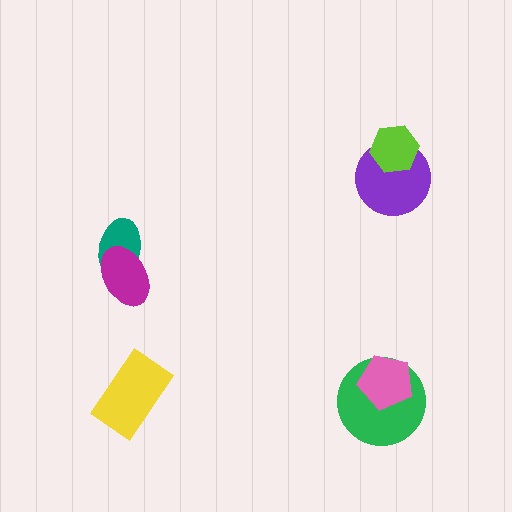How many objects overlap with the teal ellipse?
1 object overlaps with the teal ellipse.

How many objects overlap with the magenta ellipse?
1 object overlaps with the magenta ellipse.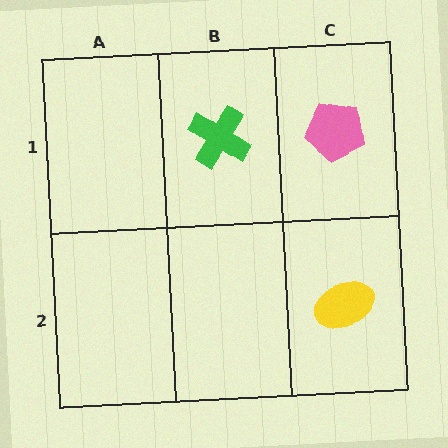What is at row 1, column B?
A green cross.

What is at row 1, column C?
A pink pentagon.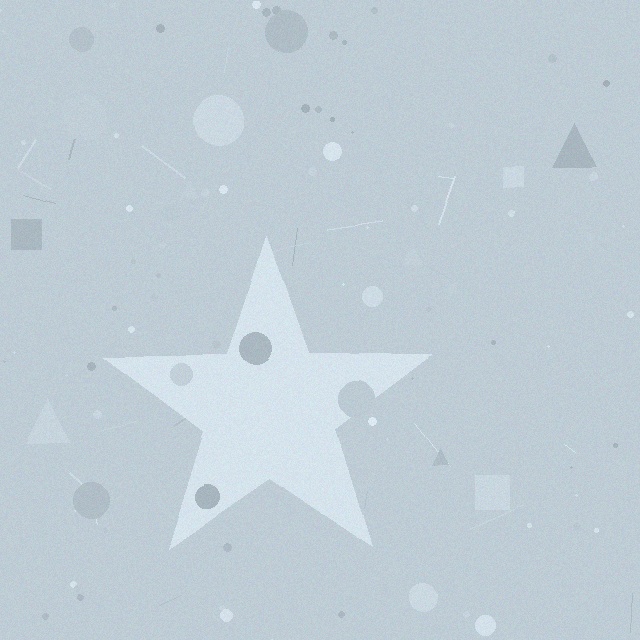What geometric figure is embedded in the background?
A star is embedded in the background.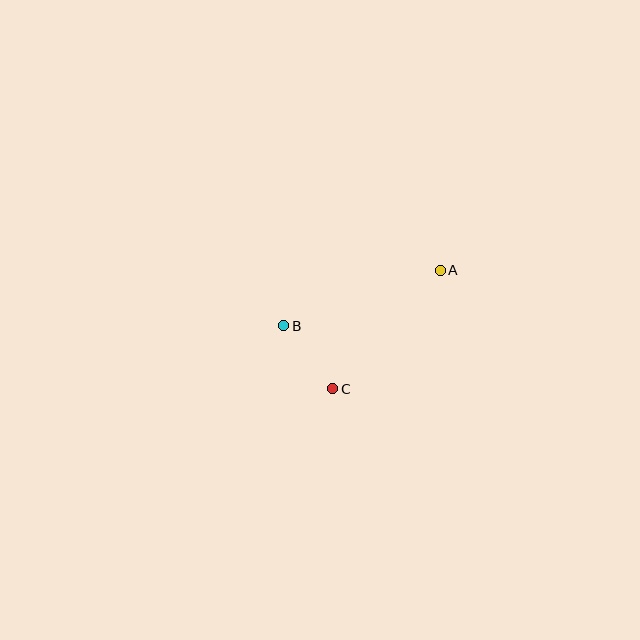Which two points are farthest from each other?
Points A and B are farthest from each other.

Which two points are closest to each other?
Points B and C are closest to each other.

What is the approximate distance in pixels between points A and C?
The distance between A and C is approximately 160 pixels.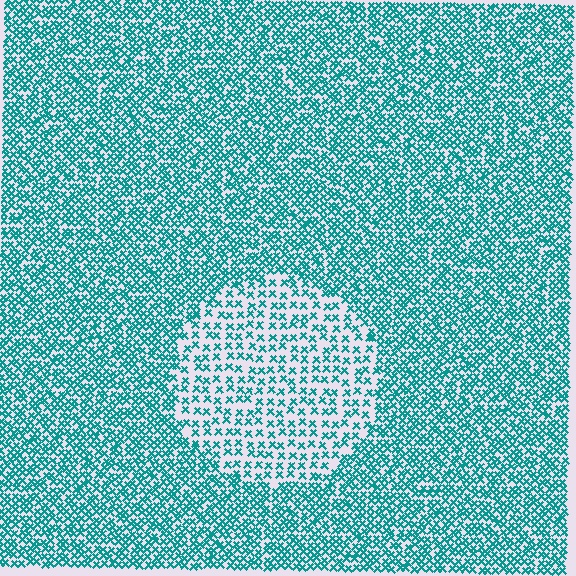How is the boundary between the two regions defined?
The boundary is defined by a change in element density (approximately 2.1x ratio). All elements are the same color, size, and shape.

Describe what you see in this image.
The image contains small teal elements arranged at two different densities. A circle-shaped region is visible where the elements are less densely packed than the surrounding area.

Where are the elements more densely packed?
The elements are more densely packed outside the circle boundary.